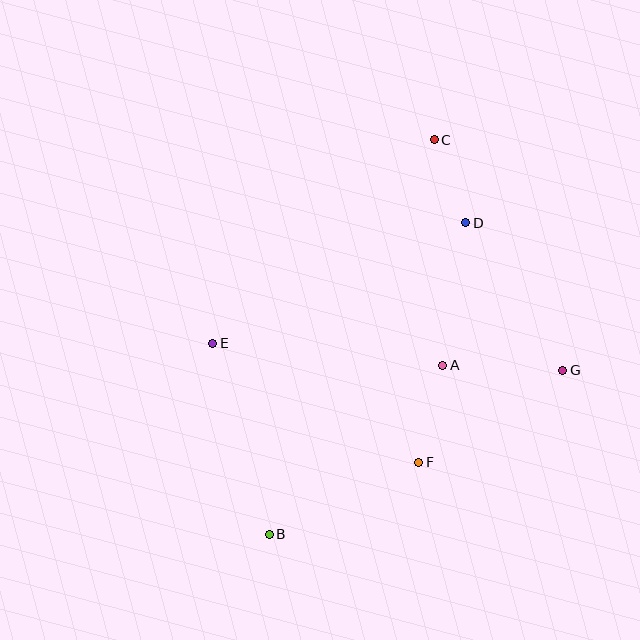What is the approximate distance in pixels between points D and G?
The distance between D and G is approximately 176 pixels.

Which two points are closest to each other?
Points C and D are closest to each other.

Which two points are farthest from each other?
Points B and C are farthest from each other.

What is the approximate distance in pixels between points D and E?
The distance between D and E is approximately 280 pixels.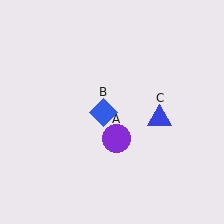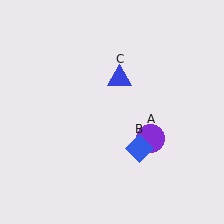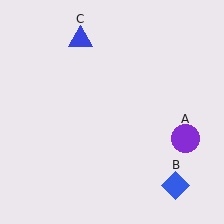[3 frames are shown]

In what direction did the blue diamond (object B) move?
The blue diamond (object B) moved down and to the right.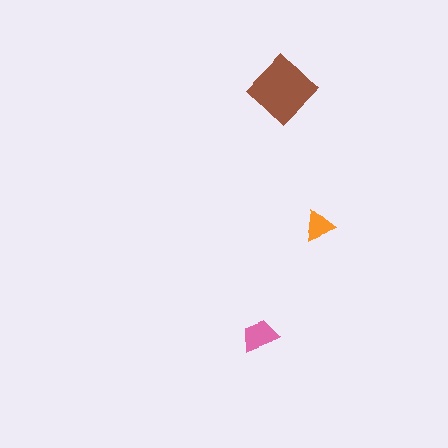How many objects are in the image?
There are 3 objects in the image.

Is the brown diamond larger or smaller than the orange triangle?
Larger.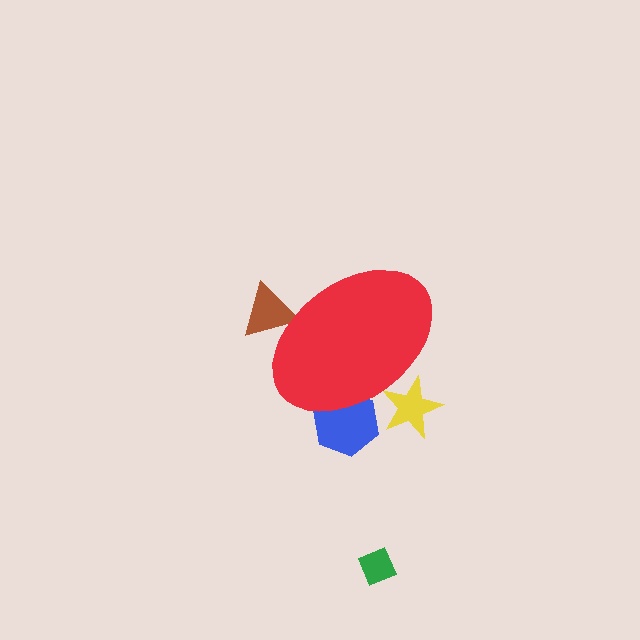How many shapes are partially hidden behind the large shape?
3 shapes are partially hidden.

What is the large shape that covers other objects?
A red ellipse.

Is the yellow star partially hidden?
Yes, the yellow star is partially hidden behind the red ellipse.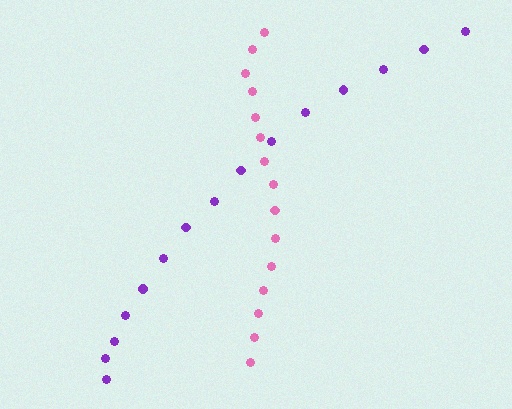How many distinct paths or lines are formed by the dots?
There are 2 distinct paths.